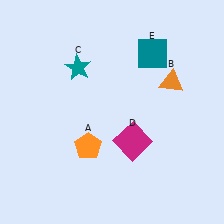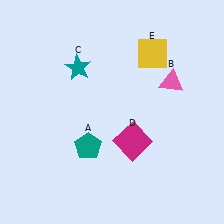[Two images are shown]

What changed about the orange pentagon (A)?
In Image 1, A is orange. In Image 2, it changed to teal.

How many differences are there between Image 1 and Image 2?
There are 3 differences between the two images.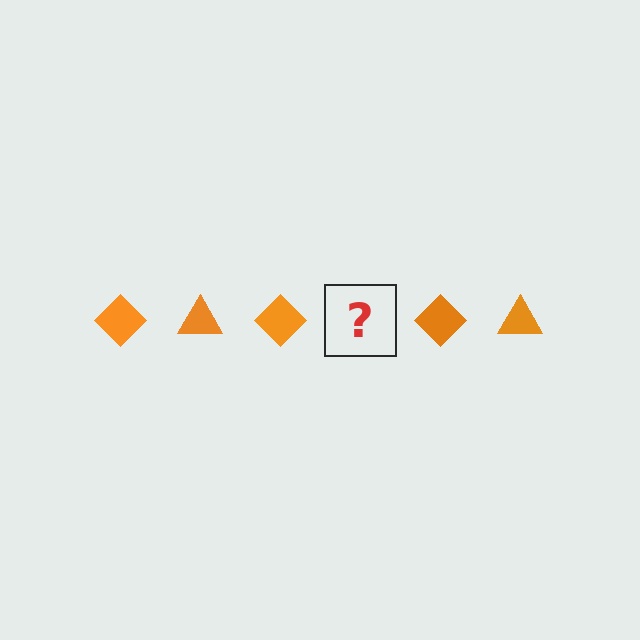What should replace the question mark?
The question mark should be replaced with an orange triangle.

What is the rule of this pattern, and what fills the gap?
The rule is that the pattern cycles through diamond, triangle shapes in orange. The gap should be filled with an orange triangle.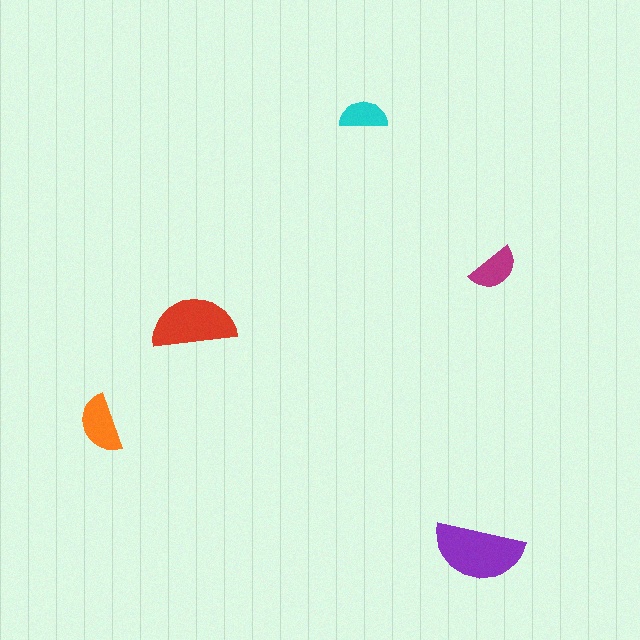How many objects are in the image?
There are 5 objects in the image.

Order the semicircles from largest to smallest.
the purple one, the red one, the orange one, the magenta one, the cyan one.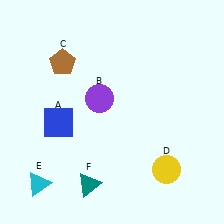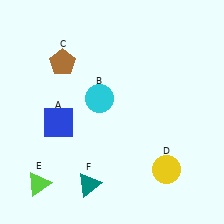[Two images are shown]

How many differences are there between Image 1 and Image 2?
There are 2 differences between the two images.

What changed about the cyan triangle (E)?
In Image 1, E is cyan. In Image 2, it changed to lime.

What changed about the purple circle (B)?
In Image 1, B is purple. In Image 2, it changed to cyan.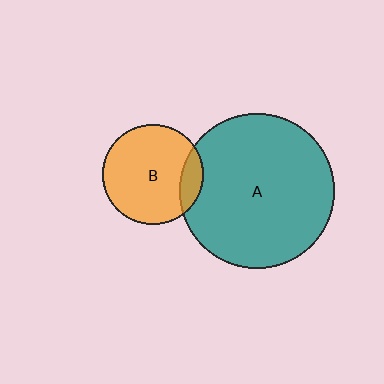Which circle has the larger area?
Circle A (teal).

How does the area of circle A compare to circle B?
Approximately 2.4 times.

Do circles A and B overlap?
Yes.